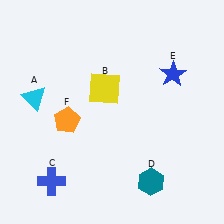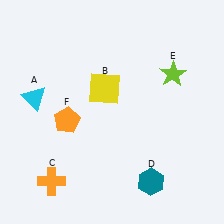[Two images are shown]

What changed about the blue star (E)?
In Image 1, E is blue. In Image 2, it changed to lime.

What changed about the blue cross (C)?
In Image 1, C is blue. In Image 2, it changed to orange.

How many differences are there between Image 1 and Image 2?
There are 2 differences between the two images.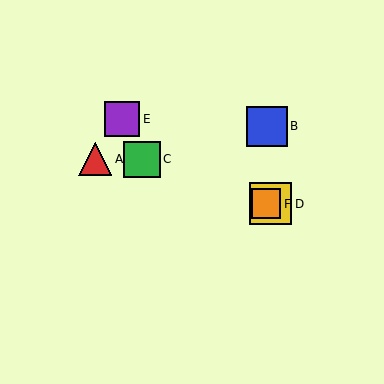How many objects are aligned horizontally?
2 objects (D, F) are aligned horizontally.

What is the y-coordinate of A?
Object A is at y≈159.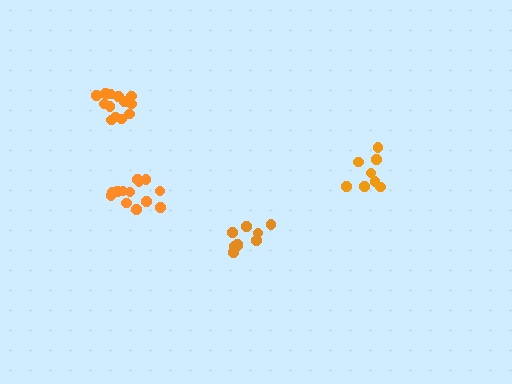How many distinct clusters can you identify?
There are 4 distinct clusters.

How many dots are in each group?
Group 1: 13 dots, Group 2: 8 dots, Group 3: 13 dots, Group 4: 10 dots (44 total).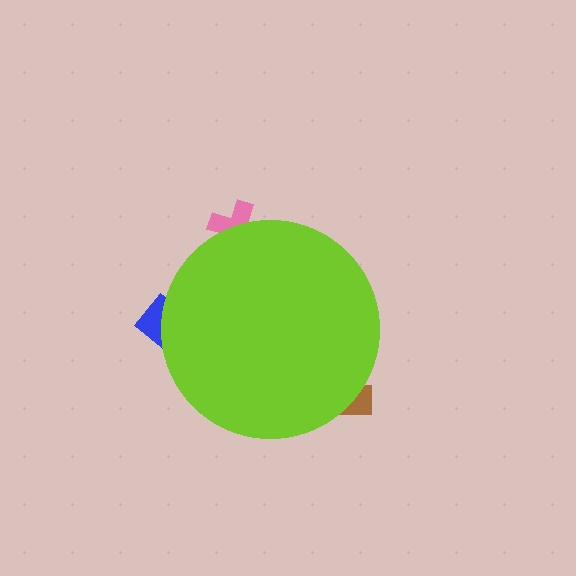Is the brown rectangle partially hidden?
Yes, the brown rectangle is partially hidden behind the lime circle.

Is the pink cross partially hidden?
Yes, the pink cross is partially hidden behind the lime circle.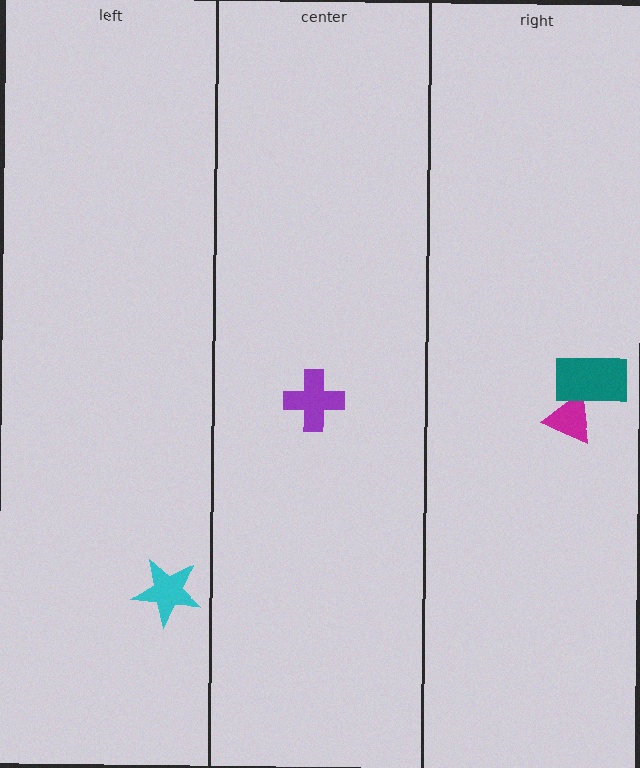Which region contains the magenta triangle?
The right region.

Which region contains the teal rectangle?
The right region.